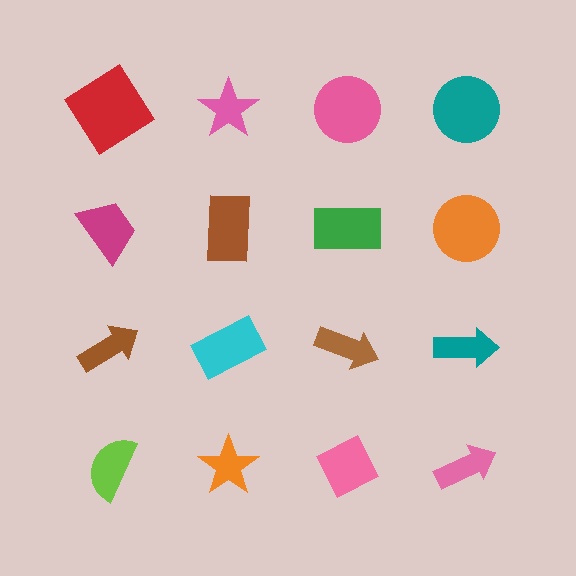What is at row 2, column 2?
A brown rectangle.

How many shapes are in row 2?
4 shapes.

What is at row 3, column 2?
A cyan rectangle.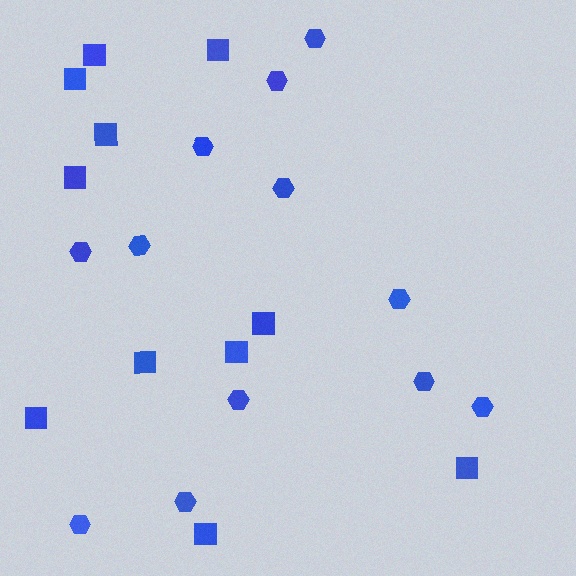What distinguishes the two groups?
There are 2 groups: one group of hexagons (12) and one group of squares (11).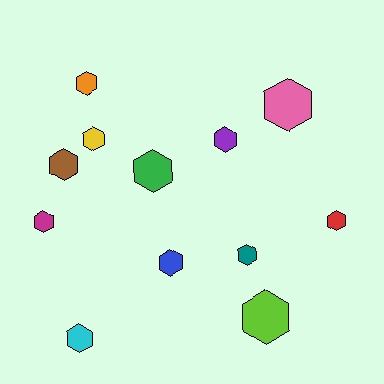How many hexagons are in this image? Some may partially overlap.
There are 12 hexagons.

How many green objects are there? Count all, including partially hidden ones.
There is 1 green object.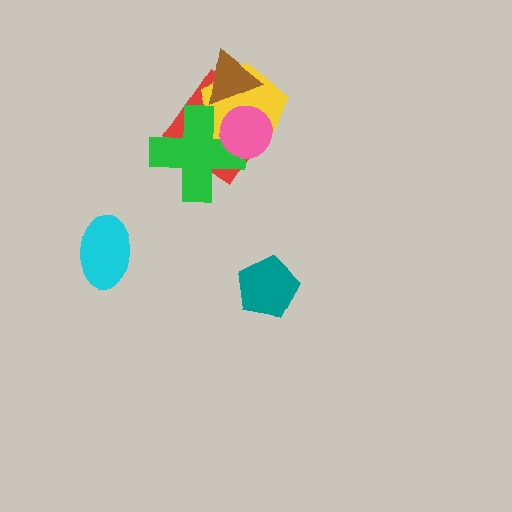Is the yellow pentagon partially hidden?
Yes, it is partially covered by another shape.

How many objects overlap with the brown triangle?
2 objects overlap with the brown triangle.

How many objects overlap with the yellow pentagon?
4 objects overlap with the yellow pentagon.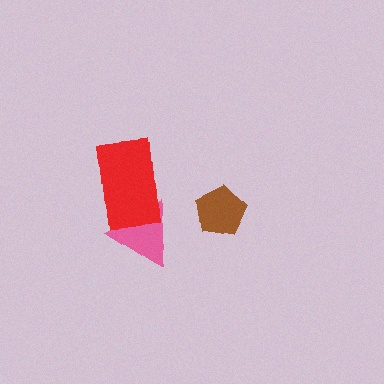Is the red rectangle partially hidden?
No, no other shape covers it.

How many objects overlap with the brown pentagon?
0 objects overlap with the brown pentagon.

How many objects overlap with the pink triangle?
1 object overlaps with the pink triangle.